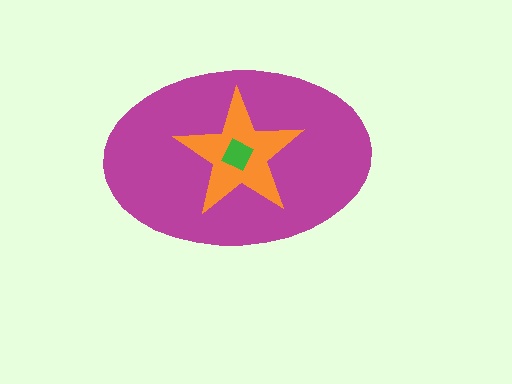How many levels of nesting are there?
3.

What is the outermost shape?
The magenta ellipse.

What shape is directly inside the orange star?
The green square.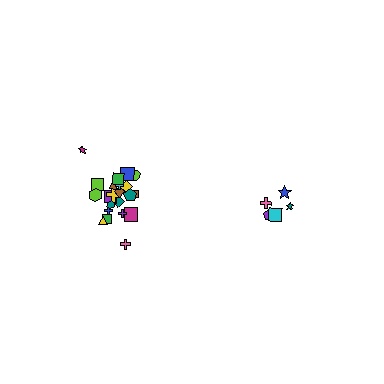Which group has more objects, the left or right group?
The left group.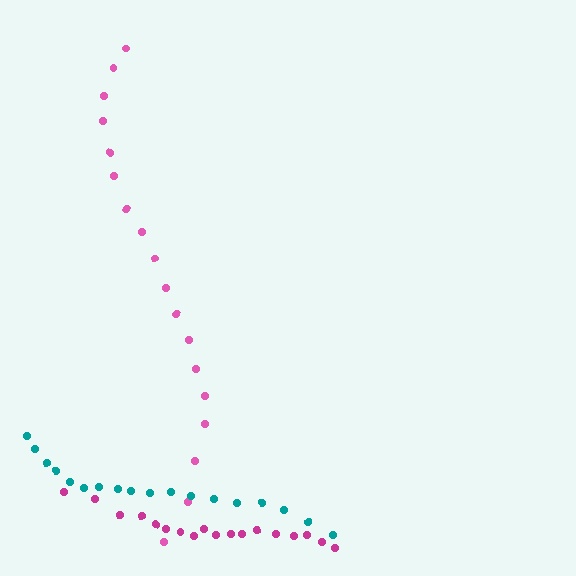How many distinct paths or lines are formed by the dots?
There are 3 distinct paths.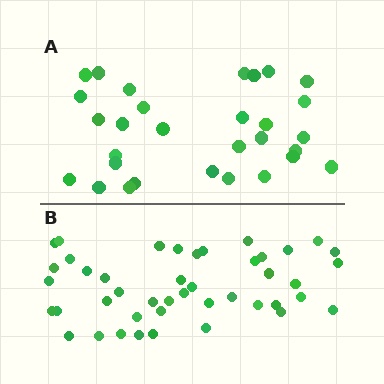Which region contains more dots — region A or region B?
Region B (the bottom region) has more dots.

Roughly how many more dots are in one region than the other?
Region B has approximately 15 more dots than region A.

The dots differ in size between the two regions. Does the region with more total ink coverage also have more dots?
No. Region A has more total ink coverage because its dots are larger, but region B actually contains more individual dots. Total area can be misleading — the number of items is what matters here.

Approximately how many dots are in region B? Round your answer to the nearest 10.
About 40 dots. (The exact count is 44, which rounds to 40.)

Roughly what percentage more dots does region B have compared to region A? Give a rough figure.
About 45% more.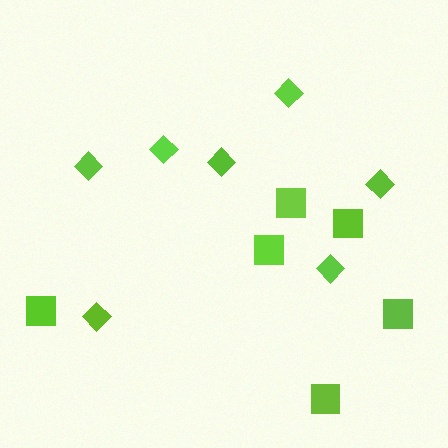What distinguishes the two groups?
There are 2 groups: one group of squares (6) and one group of diamonds (7).